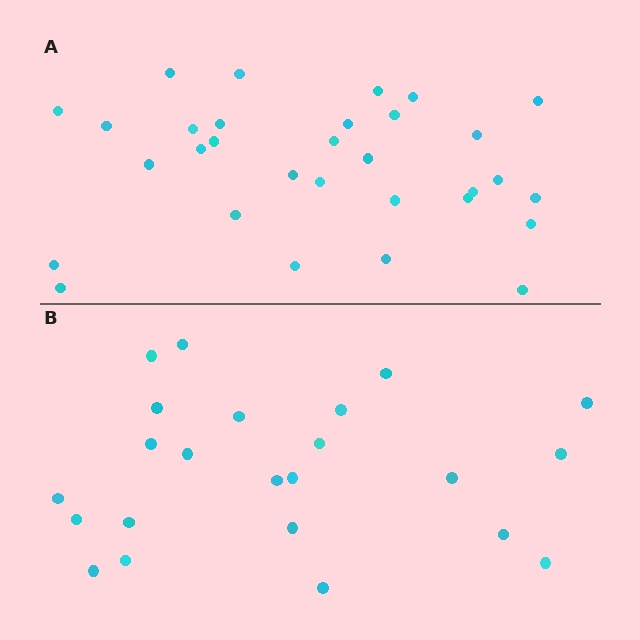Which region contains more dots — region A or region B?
Region A (the top region) has more dots.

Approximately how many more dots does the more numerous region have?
Region A has roughly 8 or so more dots than region B.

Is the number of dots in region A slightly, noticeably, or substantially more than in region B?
Region A has noticeably more, but not dramatically so. The ratio is roughly 1.3 to 1.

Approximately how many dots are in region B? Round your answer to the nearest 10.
About 20 dots. (The exact count is 23, which rounds to 20.)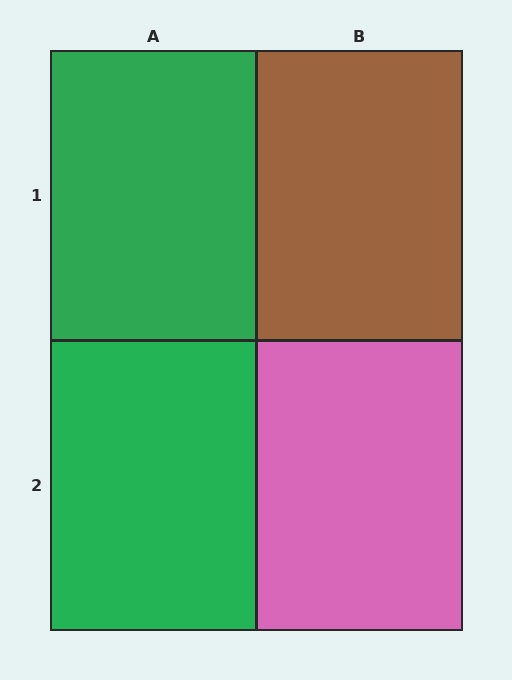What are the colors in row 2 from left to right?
Green, pink.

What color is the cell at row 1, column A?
Green.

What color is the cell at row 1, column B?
Brown.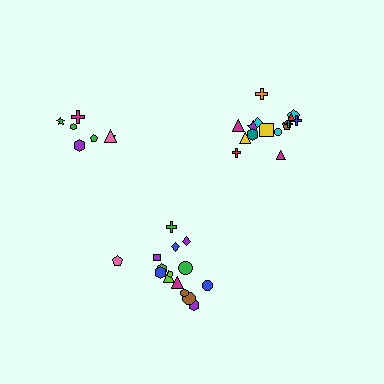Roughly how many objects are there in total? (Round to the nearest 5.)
Roughly 35 objects in total.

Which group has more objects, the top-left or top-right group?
The top-right group.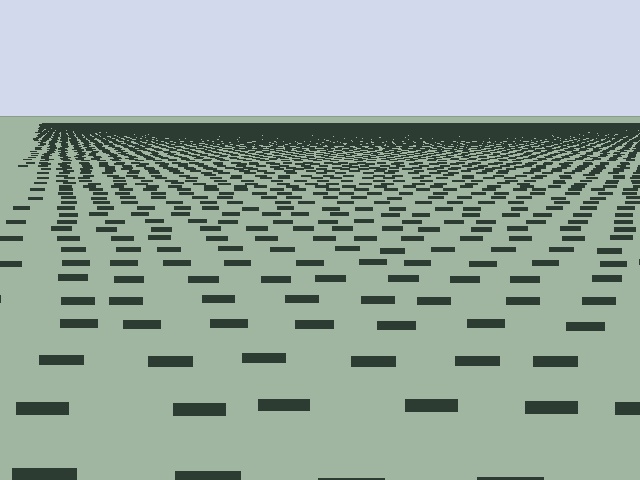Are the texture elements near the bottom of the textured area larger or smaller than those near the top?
Larger. Near the bottom, elements are closer to the viewer and appear at a bigger on-screen size.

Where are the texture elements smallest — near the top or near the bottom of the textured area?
Near the top.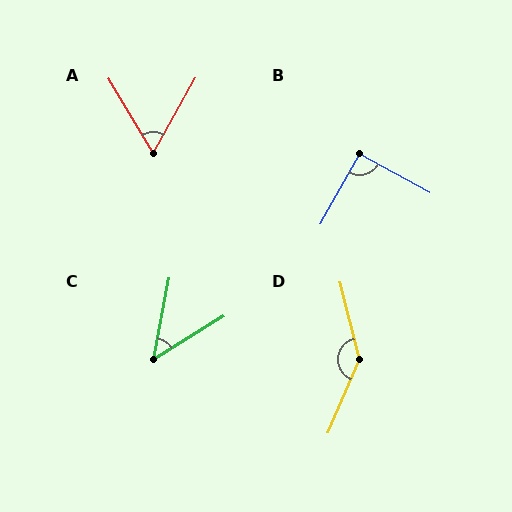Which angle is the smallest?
C, at approximately 48 degrees.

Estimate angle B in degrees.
Approximately 90 degrees.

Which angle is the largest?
D, at approximately 143 degrees.